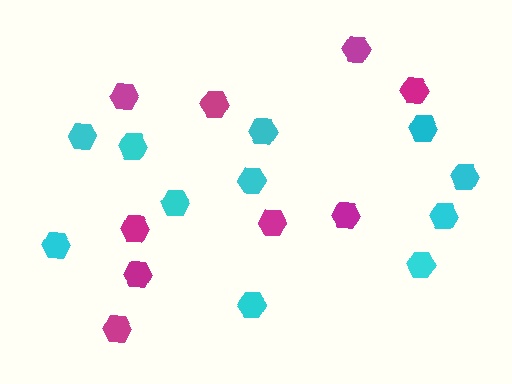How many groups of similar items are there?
There are 2 groups: one group of cyan hexagons (11) and one group of magenta hexagons (9).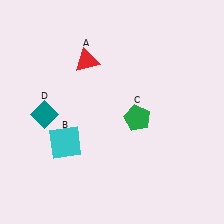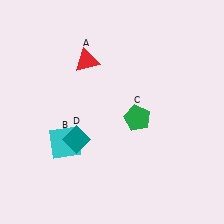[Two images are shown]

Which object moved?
The teal diamond (D) moved right.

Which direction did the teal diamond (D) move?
The teal diamond (D) moved right.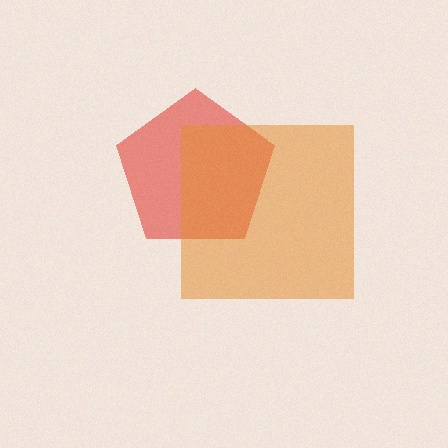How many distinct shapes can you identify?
There are 2 distinct shapes: a red pentagon, an orange square.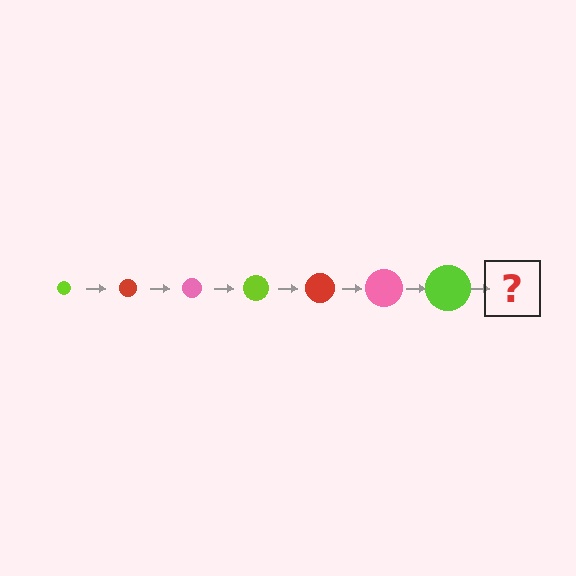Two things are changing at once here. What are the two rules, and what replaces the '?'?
The two rules are that the circle grows larger each step and the color cycles through lime, red, and pink. The '?' should be a red circle, larger than the previous one.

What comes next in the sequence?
The next element should be a red circle, larger than the previous one.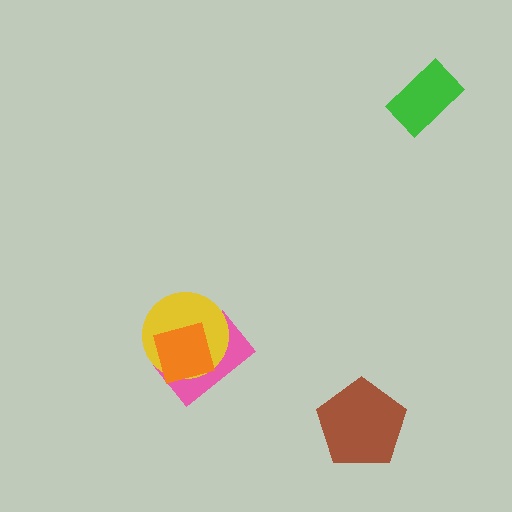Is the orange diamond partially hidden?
No, no other shape covers it.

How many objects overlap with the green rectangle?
0 objects overlap with the green rectangle.